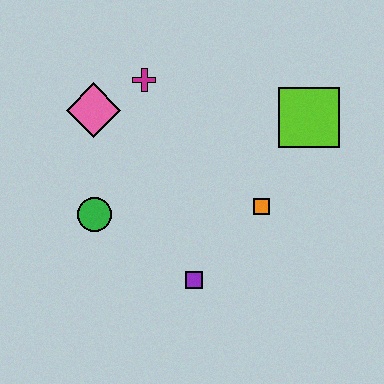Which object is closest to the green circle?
The pink diamond is closest to the green circle.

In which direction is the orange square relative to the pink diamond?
The orange square is to the right of the pink diamond.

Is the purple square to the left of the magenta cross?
No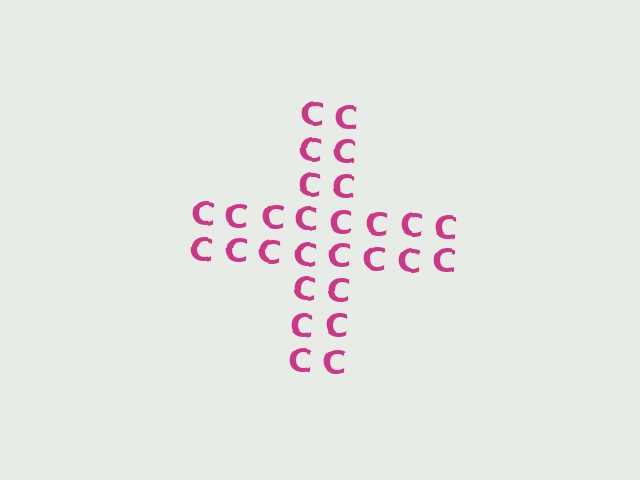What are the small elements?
The small elements are letter C's.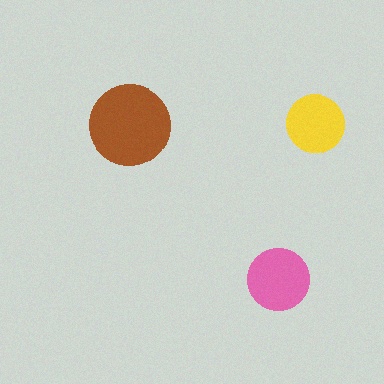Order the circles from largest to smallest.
the brown one, the pink one, the yellow one.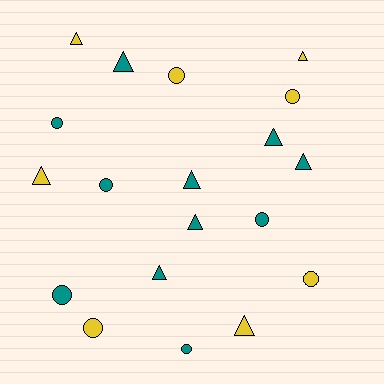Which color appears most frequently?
Teal, with 11 objects.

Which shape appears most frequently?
Triangle, with 10 objects.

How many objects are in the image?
There are 19 objects.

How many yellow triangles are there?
There are 4 yellow triangles.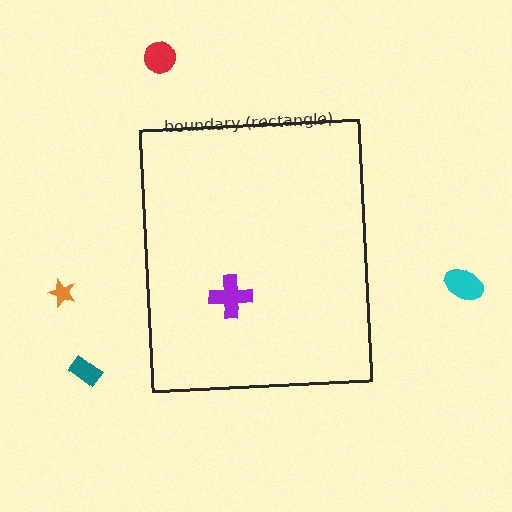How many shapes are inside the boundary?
1 inside, 4 outside.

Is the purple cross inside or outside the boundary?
Inside.